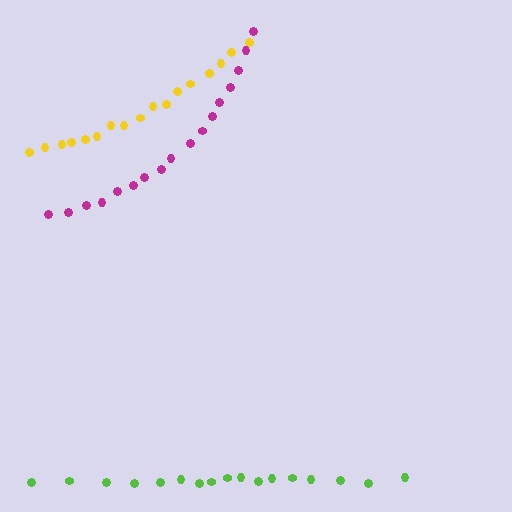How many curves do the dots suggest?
There are 3 distinct paths.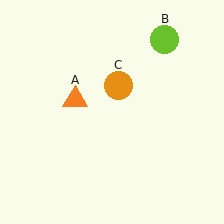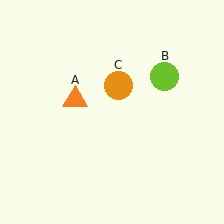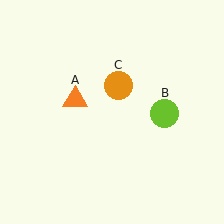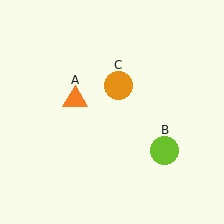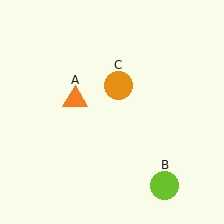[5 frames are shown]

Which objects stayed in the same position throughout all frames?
Orange triangle (object A) and orange circle (object C) remained stationary.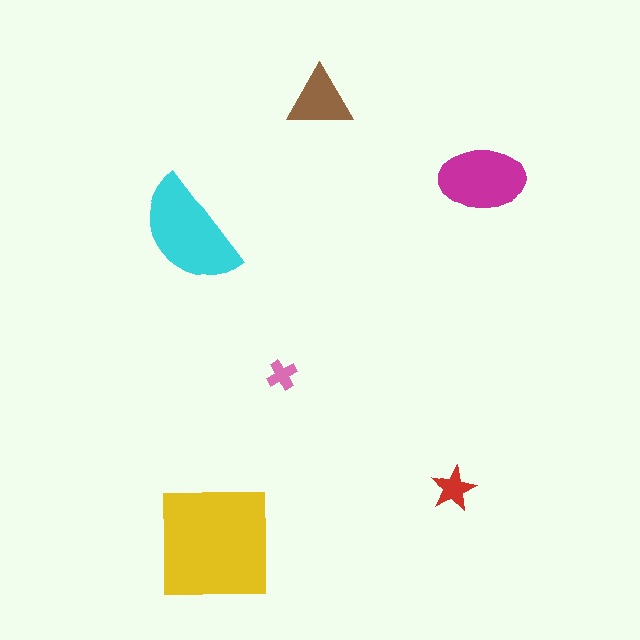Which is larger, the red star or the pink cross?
The red star.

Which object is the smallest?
The pink cross.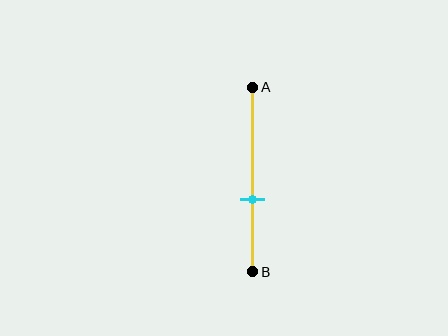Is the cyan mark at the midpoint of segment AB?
No, the mark is at about 60% from A, not at the 50% midpoint.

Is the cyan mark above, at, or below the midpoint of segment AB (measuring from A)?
The cyan mark is below the midpoint of segment AB.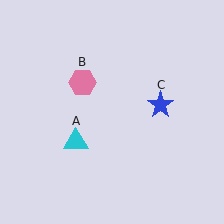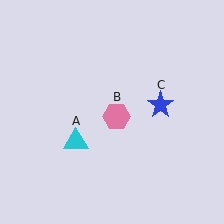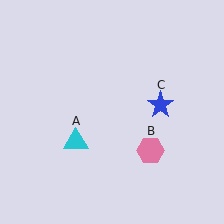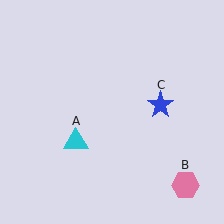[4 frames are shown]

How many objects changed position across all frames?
1 object changed position: pink hexagon (object B).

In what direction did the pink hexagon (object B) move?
The pink hexagon (object B) moved down and to the right.